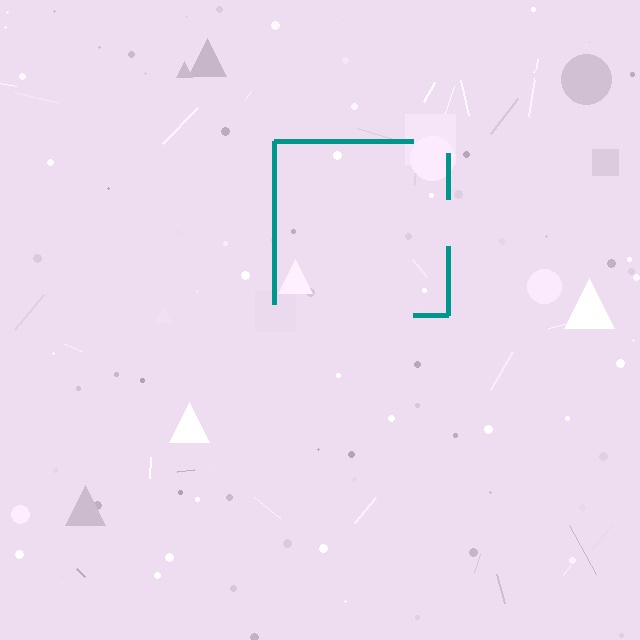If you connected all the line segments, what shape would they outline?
They would outline a square.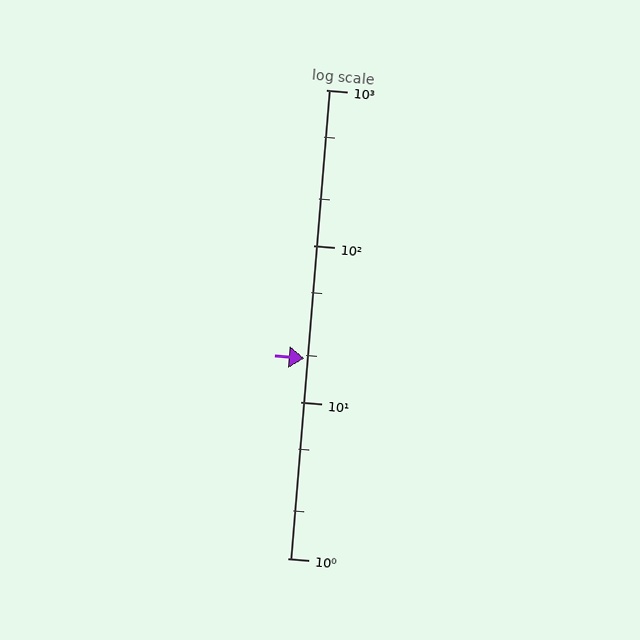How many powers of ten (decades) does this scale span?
The scale spans 3 decades, from 1 to 1000.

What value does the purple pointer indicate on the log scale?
The pointer indicates approximately 19.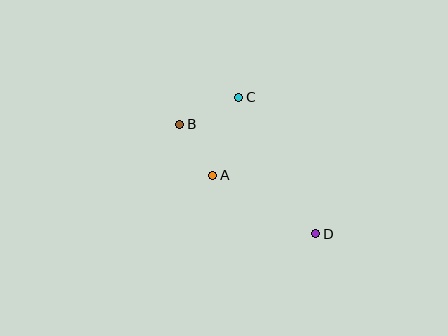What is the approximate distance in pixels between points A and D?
The distance between A and D is approximately 118 pixels.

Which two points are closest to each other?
Points A and B are closest to each other.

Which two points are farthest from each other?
Points B and D are farthest from each other.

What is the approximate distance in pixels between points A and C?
The distance between A and C is approximately 82 pixels.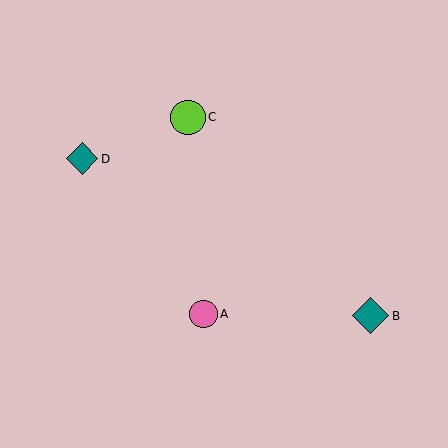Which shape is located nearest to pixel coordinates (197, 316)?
The pink circle (labeled A) at (204, 314) is nearest to that location.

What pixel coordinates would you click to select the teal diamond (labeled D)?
Click at (82, 159) to select the teal diamond D.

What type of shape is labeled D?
Shape D is a teal diamond.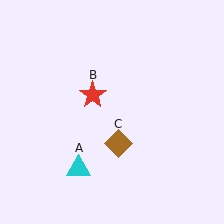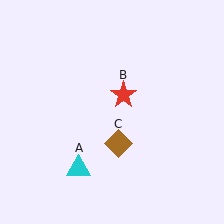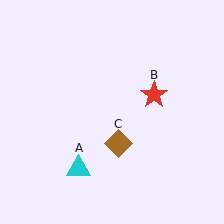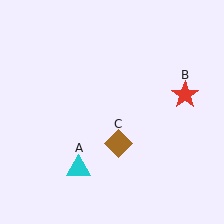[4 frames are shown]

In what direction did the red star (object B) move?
The red star (object B) moved right.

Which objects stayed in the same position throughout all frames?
Cyan triangle (object A) and brown diamond (object C) remained stationary.